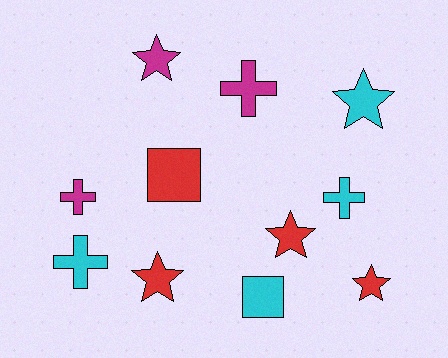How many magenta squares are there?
There are no magenta squares.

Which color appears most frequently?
Cyan, with 4 objects.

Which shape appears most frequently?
Star, with 5 objects.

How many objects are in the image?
There are 11 objects.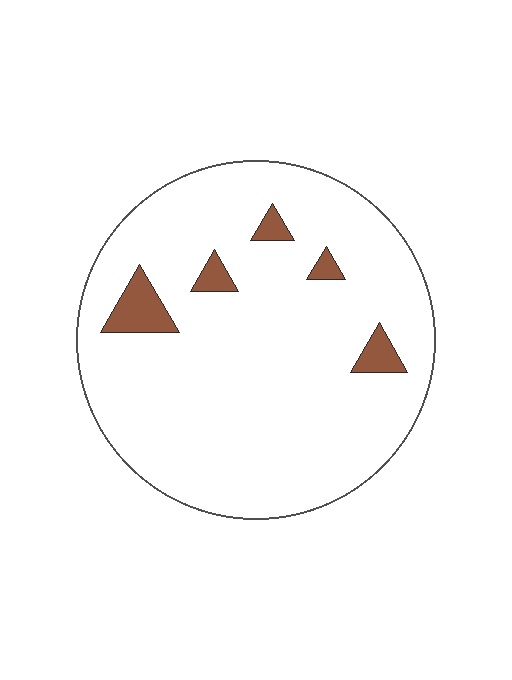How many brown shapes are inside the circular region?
5.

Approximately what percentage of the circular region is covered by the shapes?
Approximately 5%.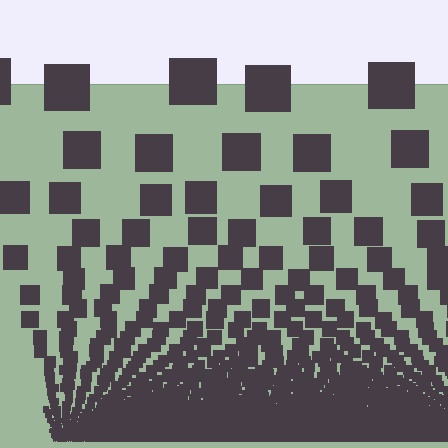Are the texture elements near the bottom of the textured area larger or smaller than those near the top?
Smaller. The gradient is inverted — elements near the bottom are smaller and denser.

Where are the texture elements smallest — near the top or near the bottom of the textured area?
Near the bottom.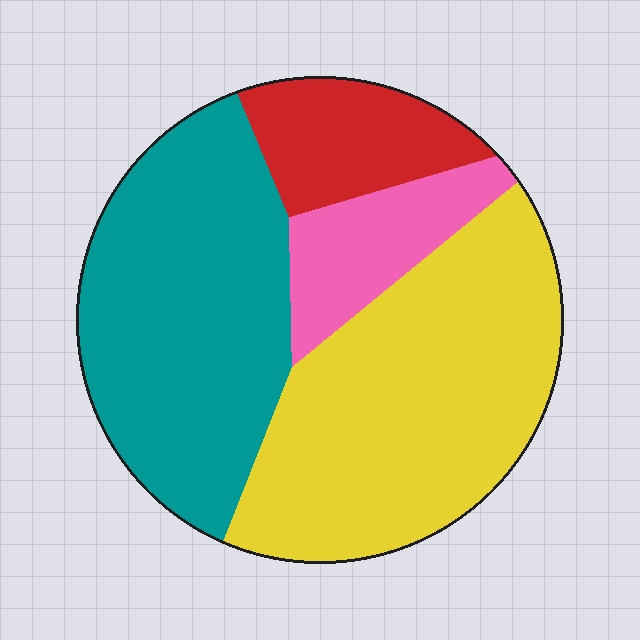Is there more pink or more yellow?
Yellow.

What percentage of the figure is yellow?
Yellow takes up between a quarter and a half of the figure.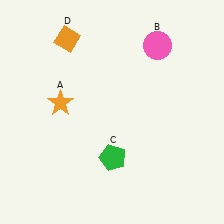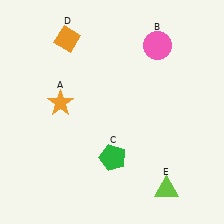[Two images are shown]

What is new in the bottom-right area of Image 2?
A lime triangle (E) was added in the bottom-right area of Image 2.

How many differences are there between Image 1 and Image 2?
There is 1 difference between the two images.